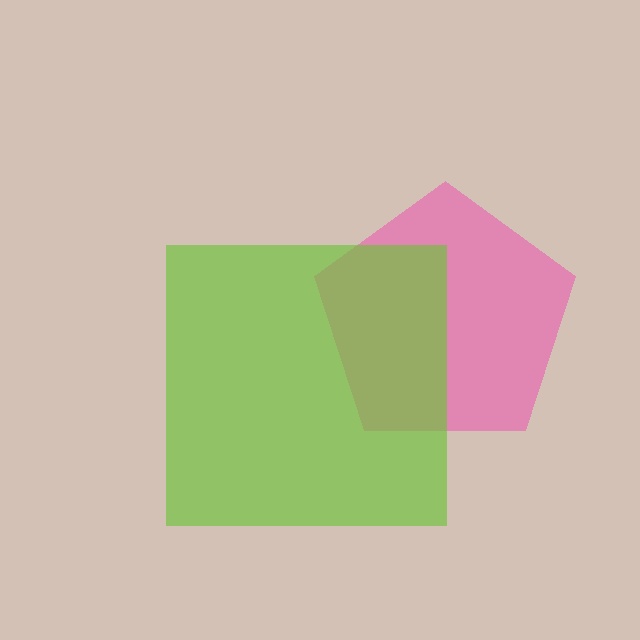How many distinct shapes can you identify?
There are 2 distinct shapes: a pink pentagon, a lime square.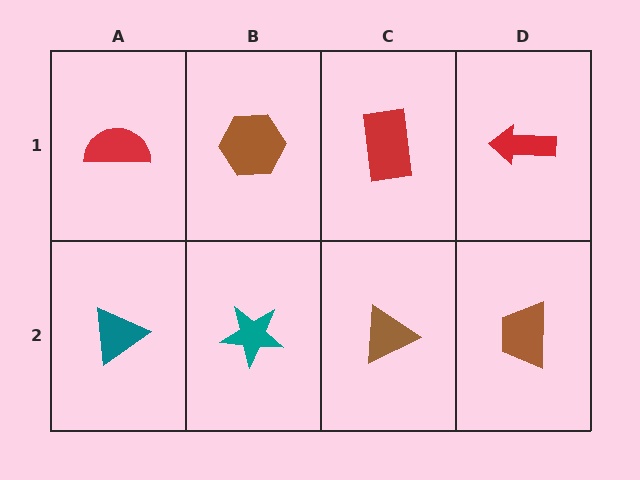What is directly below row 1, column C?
A brown triangle.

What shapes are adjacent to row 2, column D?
A red arrow (row 1, column D), a brown triangle (row 2, column C).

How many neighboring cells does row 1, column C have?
3.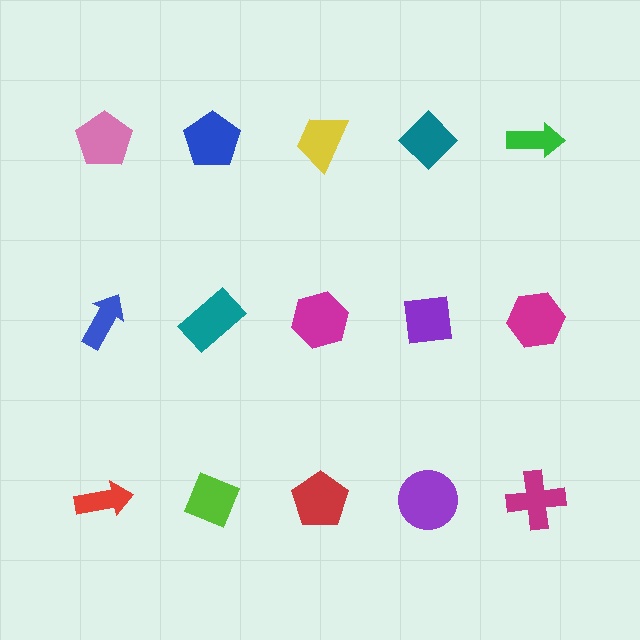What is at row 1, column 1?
A pink pentagon.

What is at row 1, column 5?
A green arrow.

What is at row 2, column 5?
A magenta hexagon.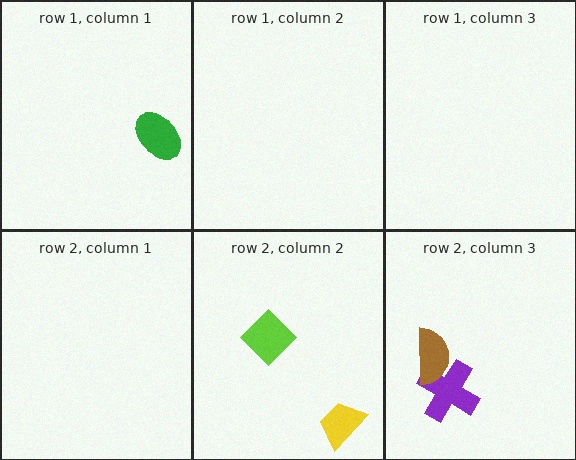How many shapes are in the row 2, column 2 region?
2.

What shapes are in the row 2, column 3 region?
The purple cross, the brown semicircle.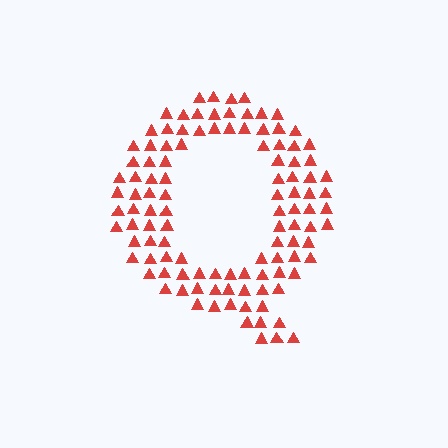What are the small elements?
The small elements are triangles.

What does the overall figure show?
The overall figure shows the letter Q.